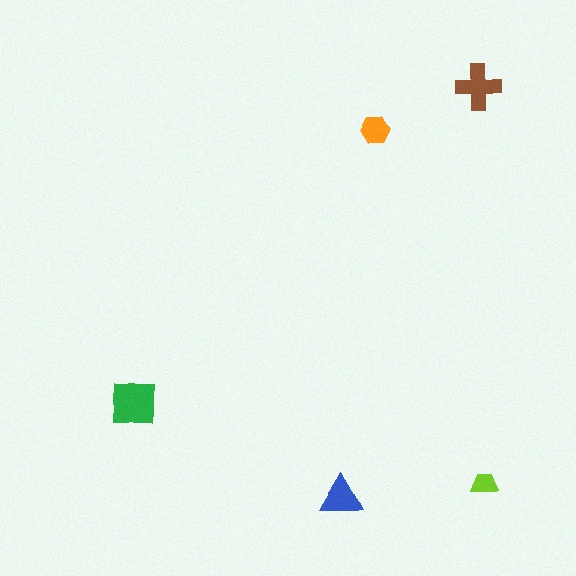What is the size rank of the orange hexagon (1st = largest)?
4th.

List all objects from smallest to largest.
The lime trapezoid, the orange hexagon, the blue triangle, the brown cross, the green square.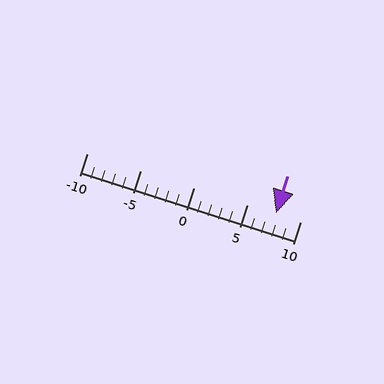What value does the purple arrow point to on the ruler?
The purple arrow points to approximately 8.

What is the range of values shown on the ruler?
The ruler shows values from -10 to 10.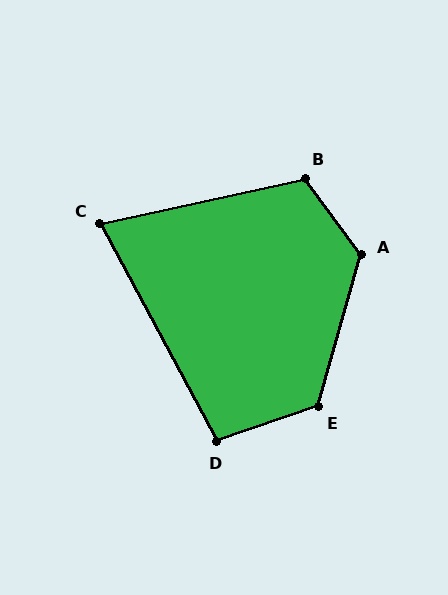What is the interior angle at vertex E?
Approximately 125 degrees (obtuse).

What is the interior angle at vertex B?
Approximately 114 degrees (obtuse).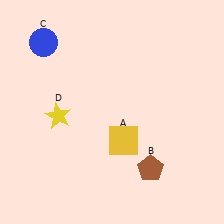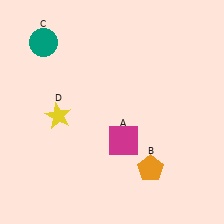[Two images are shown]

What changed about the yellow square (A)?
In Image 1, A is yellow. In Image 2, it changed to magenta.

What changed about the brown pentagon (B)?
In Image 1, B is brown. In Image 2, it changed to orange.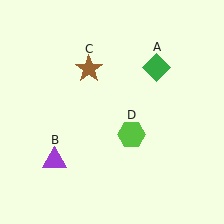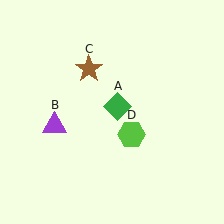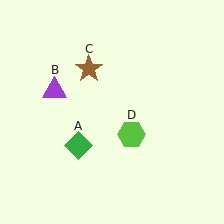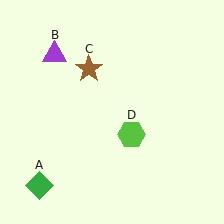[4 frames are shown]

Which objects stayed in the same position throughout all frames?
Brown star (object C) and lime hexagon (object D) remained stationary.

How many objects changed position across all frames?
2 objects changed position: green diamond (object A), purple triangle (object B).